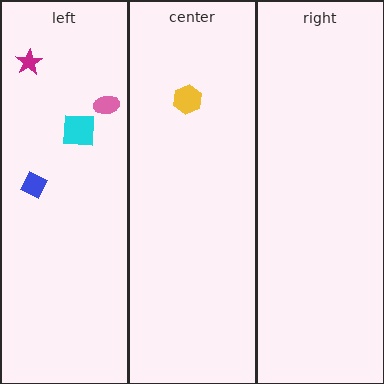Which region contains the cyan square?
The left region.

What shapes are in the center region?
The yellow hexagon.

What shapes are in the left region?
The blue diamond, the cyan square, the pink ellipse, the magenta star.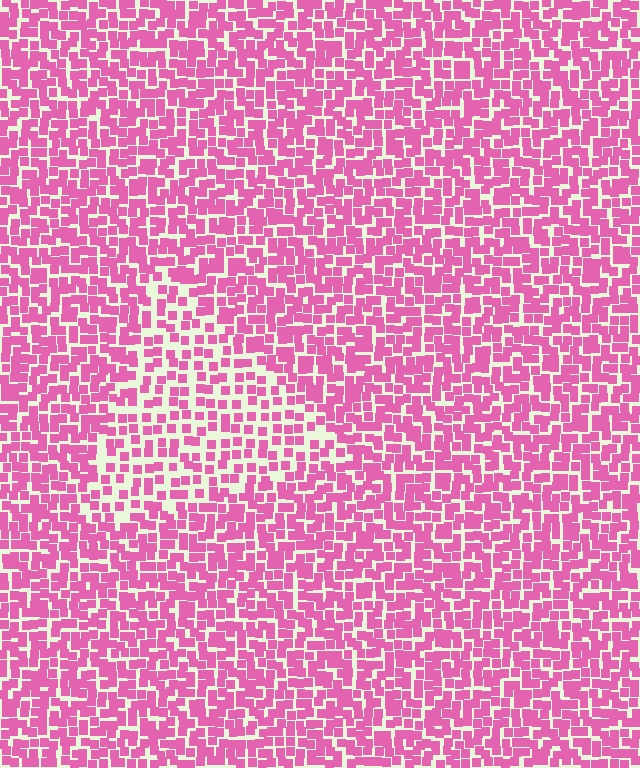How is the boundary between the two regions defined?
The boundary is defined by a change in element density (approximately 1.7x ratio). All elements are the same color, size, and shape.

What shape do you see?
I see a triangle.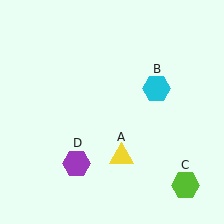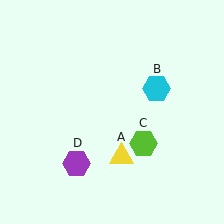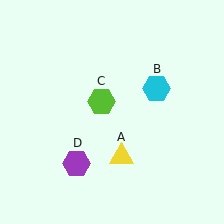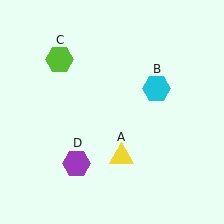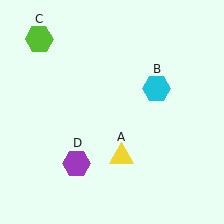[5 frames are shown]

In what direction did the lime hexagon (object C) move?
The lime hexagon (object C) moved up and to the left.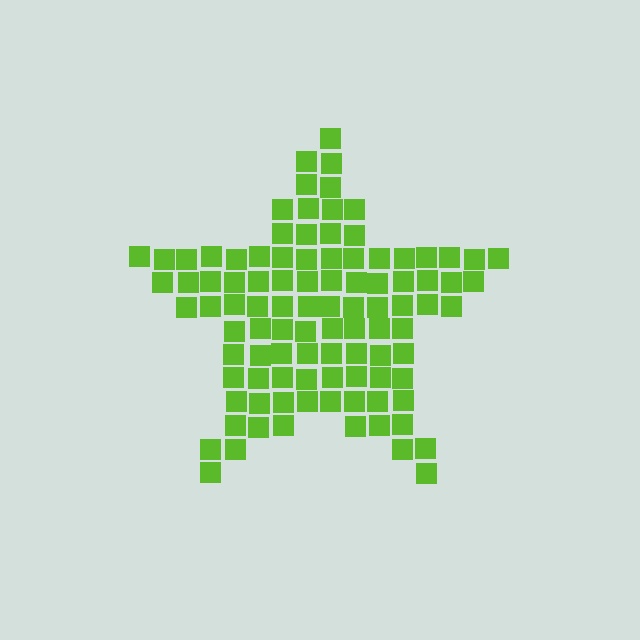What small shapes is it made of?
It is made of small squares.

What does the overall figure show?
The overall figure shows a star.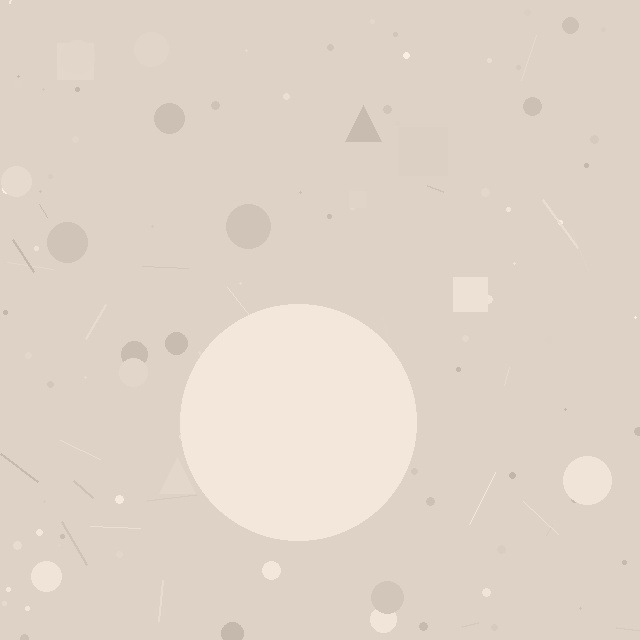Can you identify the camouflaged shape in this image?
The camouflaged shape is a circle.